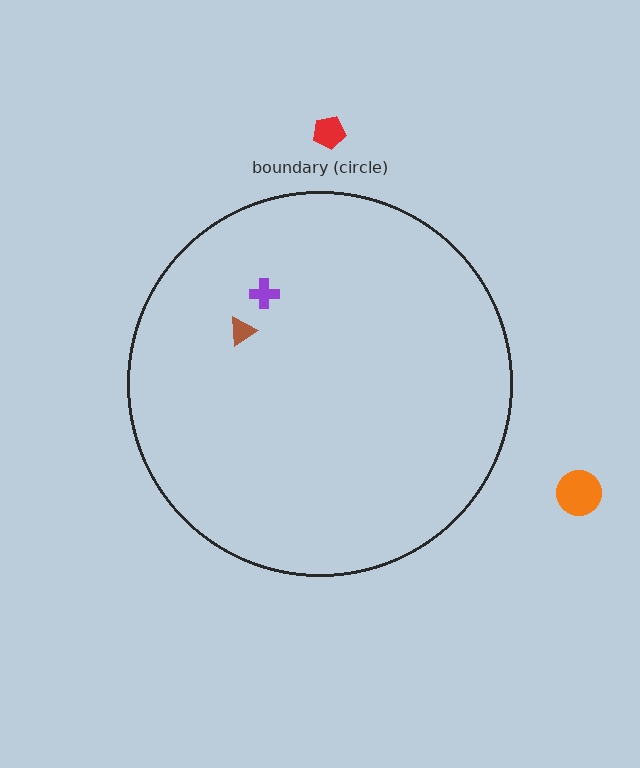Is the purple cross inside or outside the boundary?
Inside.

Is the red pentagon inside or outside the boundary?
Outside.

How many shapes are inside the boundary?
2 inside, 2 outside.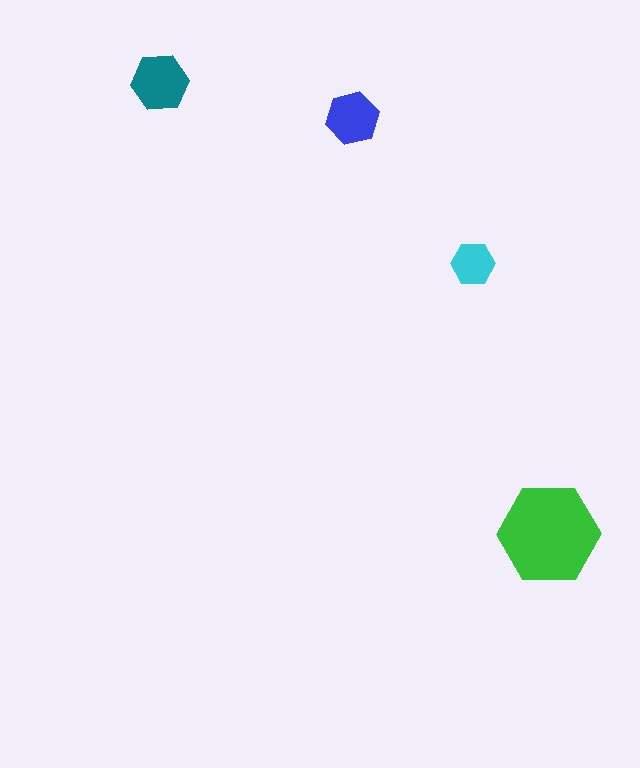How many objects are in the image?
There are 4 objects in the image.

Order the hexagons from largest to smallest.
the green one, the teal one, the blue one, the cyan one.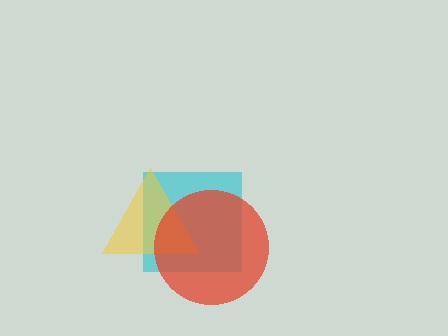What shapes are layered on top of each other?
The layered shapes are: a cyan square, a yellow triangle, a red circle.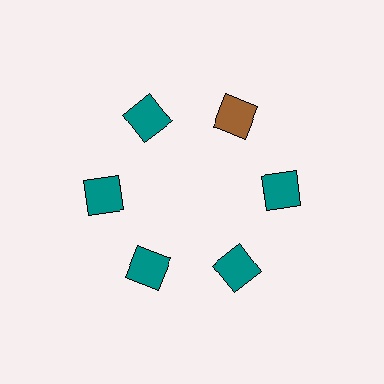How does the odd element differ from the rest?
It has a different color: brown instead of teal.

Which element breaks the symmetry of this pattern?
The brown diamond at roughly the 1 o'clock position breaks the symmetry. All other shapes are teal diamonds.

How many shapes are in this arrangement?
There are 6 shapes arranged in a ring pattern.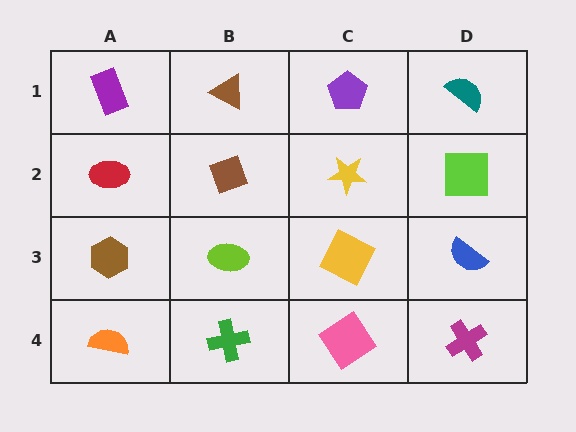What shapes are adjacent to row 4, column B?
A lime ellipse (row 3, column B), an orange semicircle (row 4, column A), a pink diamond (row 4, column C).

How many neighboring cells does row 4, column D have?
2.